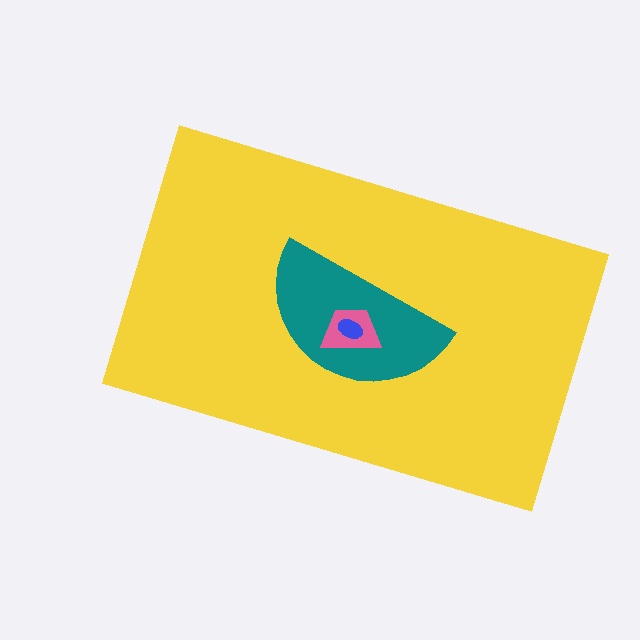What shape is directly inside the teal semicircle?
The pink trapezoid.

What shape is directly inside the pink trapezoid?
The blue ellipse.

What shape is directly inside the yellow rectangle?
The teal semicircle.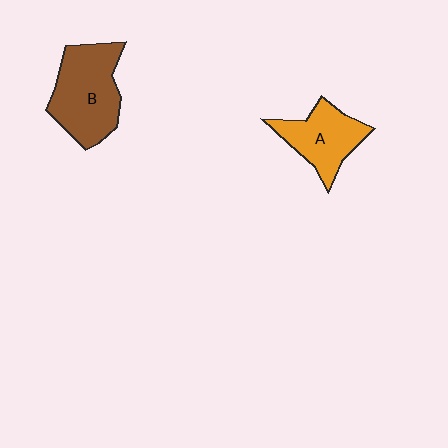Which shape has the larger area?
Shape B (brown).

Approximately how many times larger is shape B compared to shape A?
Approximately 1.4 times.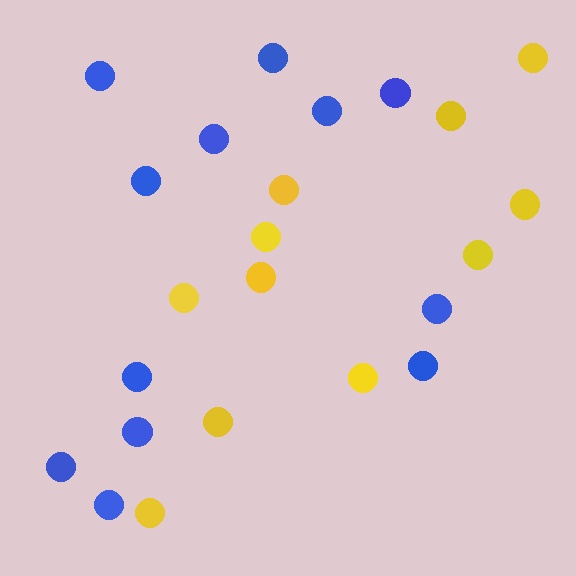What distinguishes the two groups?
There are 2 groups: one group of blue circles (12) and one group of yellow circles (11).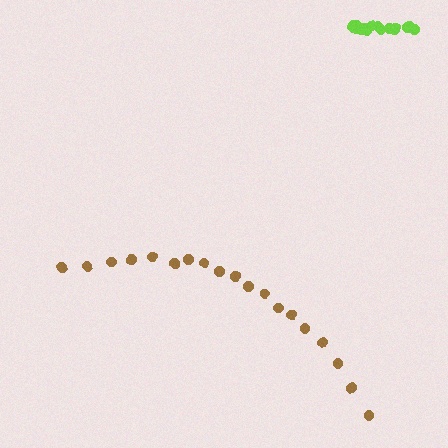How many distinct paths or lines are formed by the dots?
There are 2 distinct paths.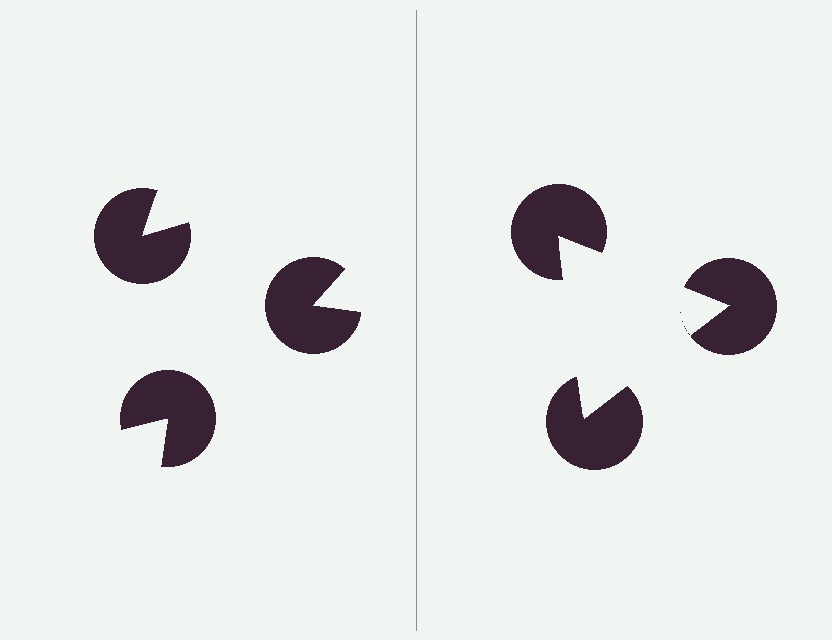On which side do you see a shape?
An illusory triangle appears on the right side. On the left side the wedge cuts are rotated, so no coherent shape forms.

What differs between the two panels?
The pac-man discs are positioned identically on both sides; only the wedge orientations differ. On the right they align to a triangle; on the left they are misaligned.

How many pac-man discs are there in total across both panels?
6 — 3 on each side.